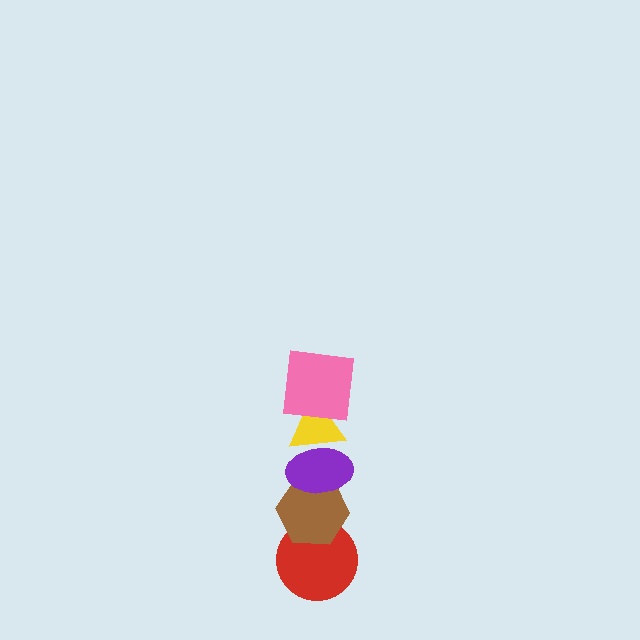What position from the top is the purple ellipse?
The purple ellipse is 3rd from the top.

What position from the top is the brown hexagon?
The brown hexagon is 4th from the top.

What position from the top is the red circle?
The red circle is 5th from the top.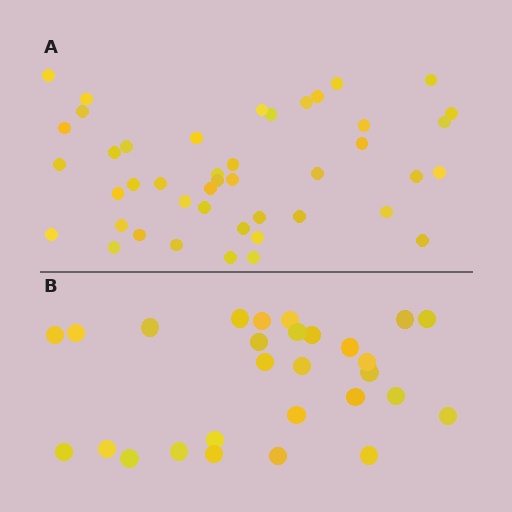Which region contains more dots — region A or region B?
Region A (the top region) has more dots.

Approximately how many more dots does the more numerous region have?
Region A has approximately 15 more dots than region B.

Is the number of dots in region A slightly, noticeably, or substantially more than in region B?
Region A has substantially more. The ratio is roughly 1.6 to 1.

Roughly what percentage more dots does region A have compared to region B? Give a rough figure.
About 55% more.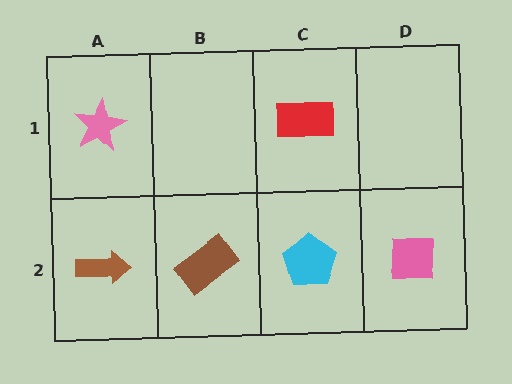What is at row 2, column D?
A pink square.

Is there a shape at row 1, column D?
No, that cell is empty.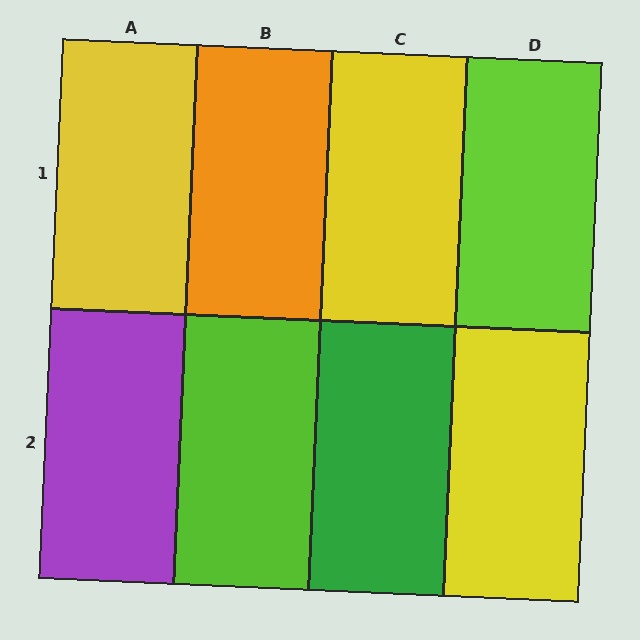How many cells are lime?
2 cells are lime.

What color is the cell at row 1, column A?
Yellow.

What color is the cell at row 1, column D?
Lime.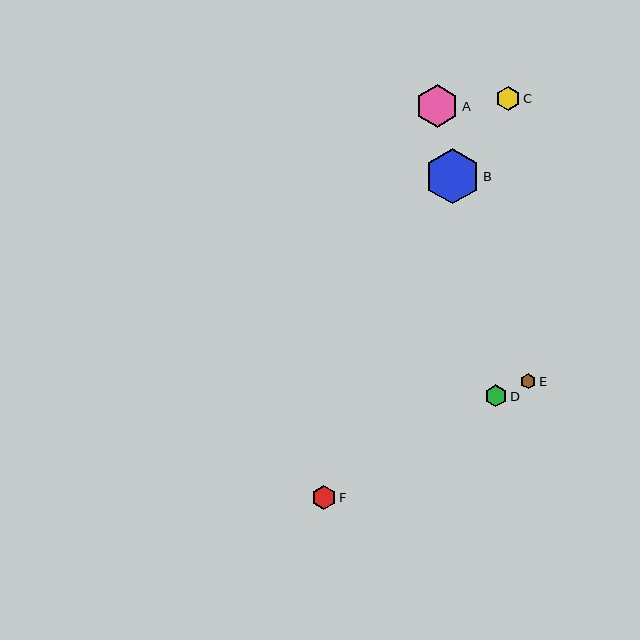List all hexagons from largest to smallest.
From largest to smallest: B, A, F, C, D, E.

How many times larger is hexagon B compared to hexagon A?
Hexagon B is approximately 1.3 times the size of hexagon A.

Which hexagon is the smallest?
Hexagon E is the smallest with a size of approximately 15 pixels.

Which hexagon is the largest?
Hexagon B is the largest with a size of approximately 55 pixels.